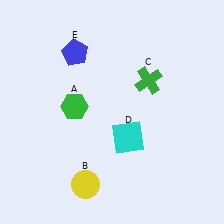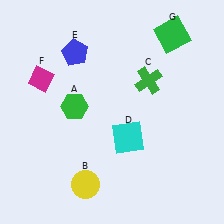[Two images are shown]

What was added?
A magenta diamond (F), a green square (G) were added in Image 2.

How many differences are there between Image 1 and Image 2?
There are 2 differences between the two images.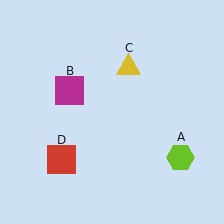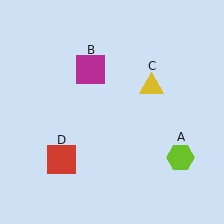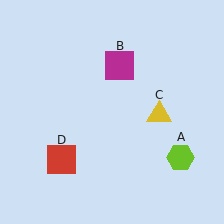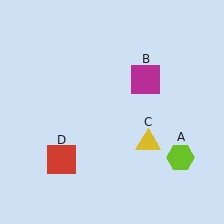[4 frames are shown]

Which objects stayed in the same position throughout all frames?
Lime hexagon (object A) and red square (object D) remained stationary.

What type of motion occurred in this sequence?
The magenta square (object B), yellow triangle (object C) rotated clockwise around the center of the scene.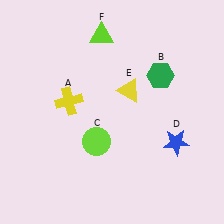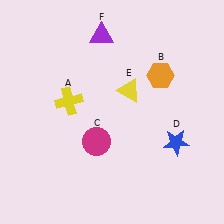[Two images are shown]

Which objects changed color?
B changed from green to orange. C changed from lime to magenta. F changed from lime to purple.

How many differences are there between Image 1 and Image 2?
There are 3 differences between the two images.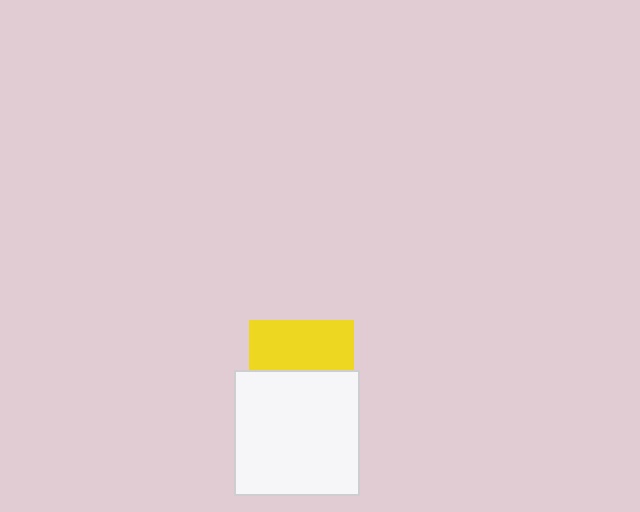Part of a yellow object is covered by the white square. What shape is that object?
It is a square.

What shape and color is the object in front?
The object in front is a white square.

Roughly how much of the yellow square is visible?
About half of it is visible (roughly 47%).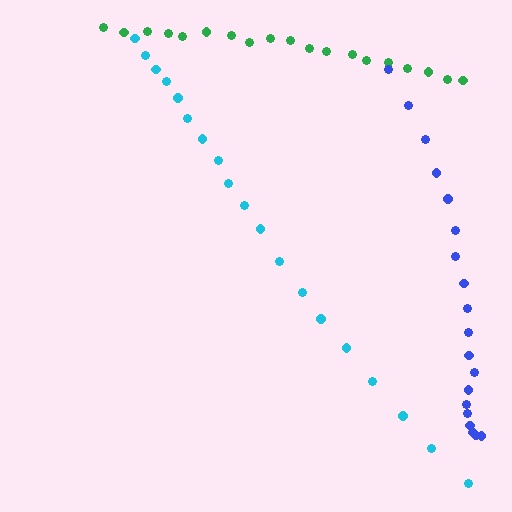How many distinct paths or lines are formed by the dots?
There are 3 distinct paths.